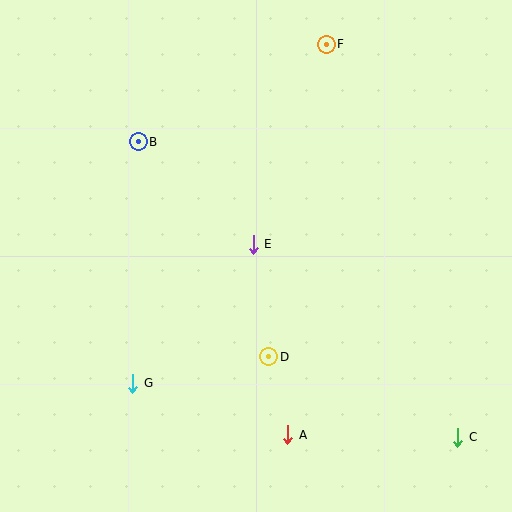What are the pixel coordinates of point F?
Point F is at (326, 44).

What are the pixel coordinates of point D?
Point D is at (269, 357).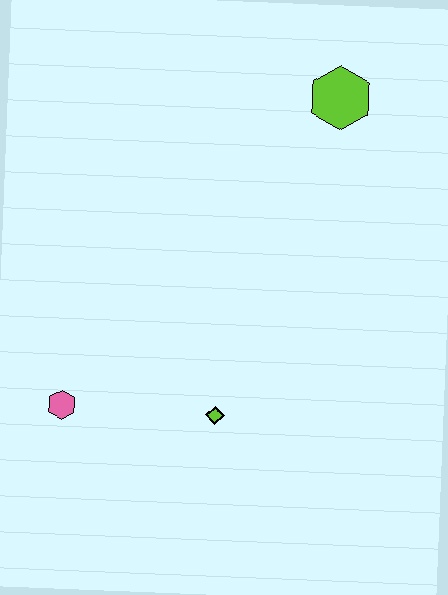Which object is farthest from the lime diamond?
The lime hexagon is farthest from the lime diamond.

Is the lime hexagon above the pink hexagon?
Yes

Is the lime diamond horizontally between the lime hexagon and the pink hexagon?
Yes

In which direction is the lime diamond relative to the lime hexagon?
The lime diamond is below the lime hexagon.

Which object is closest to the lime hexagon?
The lime diamond is closest to the lime hexagon.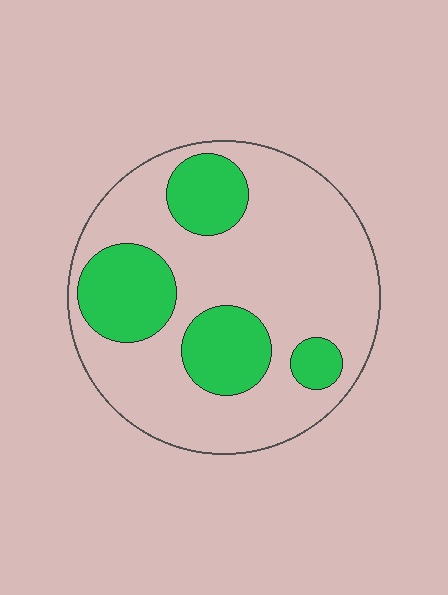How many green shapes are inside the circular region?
4.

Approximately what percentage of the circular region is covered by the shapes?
Approximately 30%.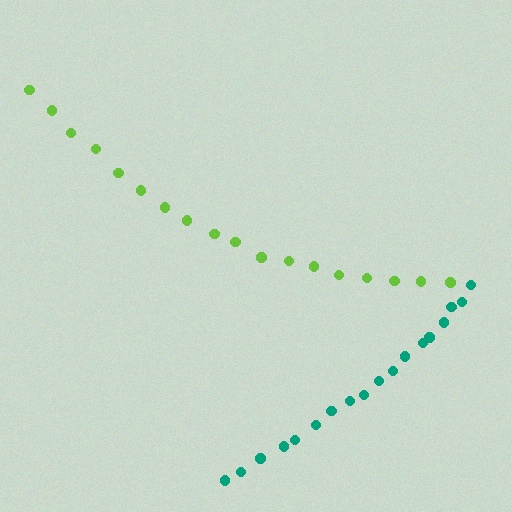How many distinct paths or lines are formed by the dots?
There are 2 distinct paths.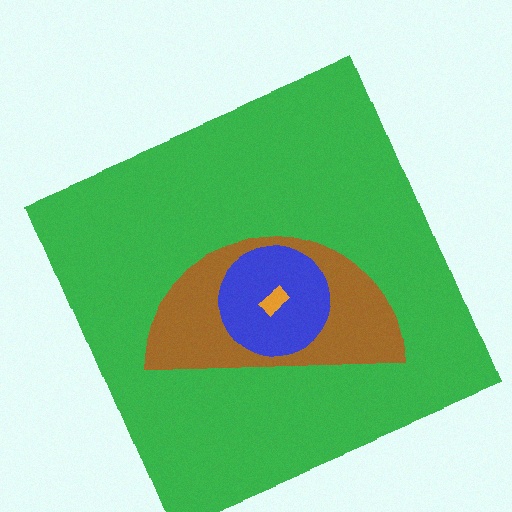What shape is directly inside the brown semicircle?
The blue circle.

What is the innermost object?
The orange rectangle.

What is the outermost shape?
The green square.